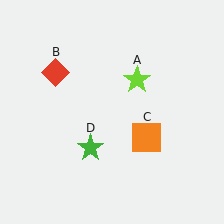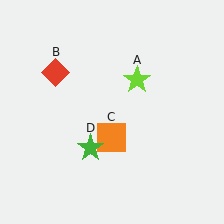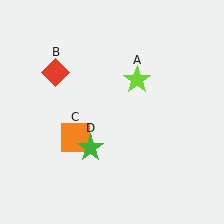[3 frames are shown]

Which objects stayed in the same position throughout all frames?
Lime star (object A) and red diamond (object B) and green star (object D) remained stationary.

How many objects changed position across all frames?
1 object changed position: orange square (object C).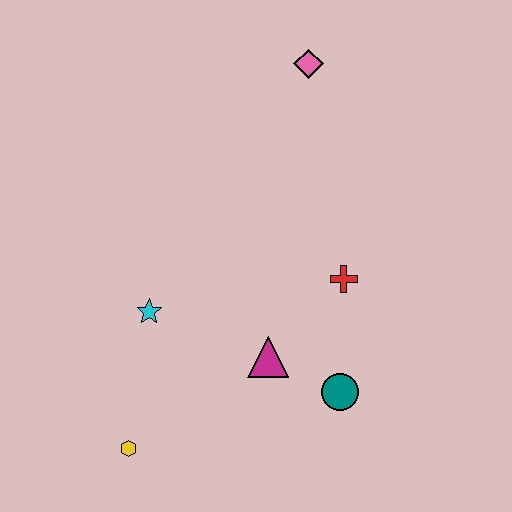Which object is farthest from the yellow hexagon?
The pink diamond is farthest from the yellow hexagon.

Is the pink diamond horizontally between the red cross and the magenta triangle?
Yes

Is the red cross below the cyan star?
No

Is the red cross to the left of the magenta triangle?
No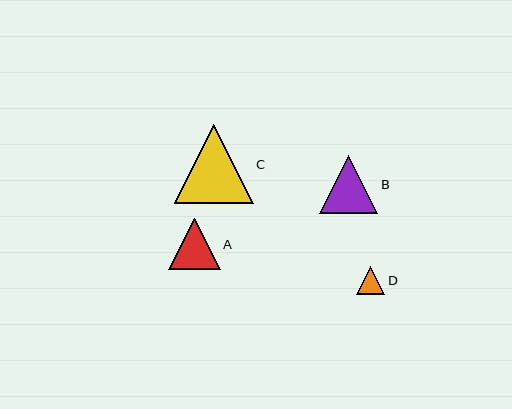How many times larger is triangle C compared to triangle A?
Triangle C is approximately 1.5 times the size of triangle A.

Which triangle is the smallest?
Triangle D is the smallest with a size of approximately 28 pixels.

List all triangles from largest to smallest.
From largest to smallest: C, B, A, D.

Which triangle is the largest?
Triangle C is the largest with a size of approximately 79 pixels.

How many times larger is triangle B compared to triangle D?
Triangle B is approximately 2.1 times the size of triangle D.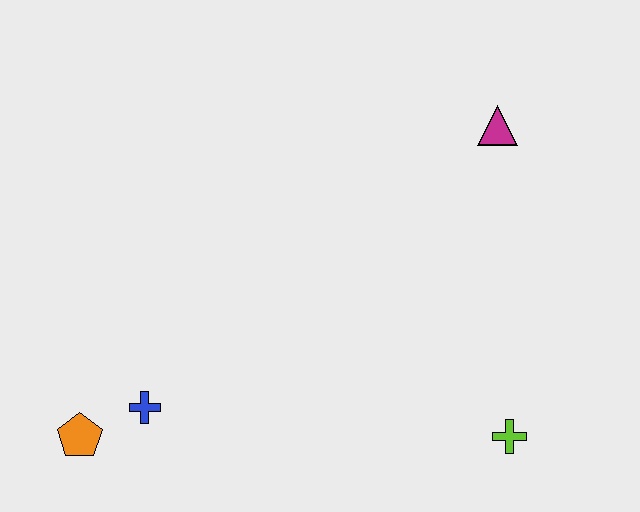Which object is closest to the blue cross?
The orange pentagon is closest to the blue cross.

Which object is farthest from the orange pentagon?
The magenta triangle is farthest from the orange pentagon.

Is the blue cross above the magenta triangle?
No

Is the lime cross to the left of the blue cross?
No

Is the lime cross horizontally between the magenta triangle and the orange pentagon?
No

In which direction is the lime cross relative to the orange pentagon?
The lime cross is to the right of the orange pentagon.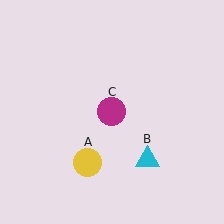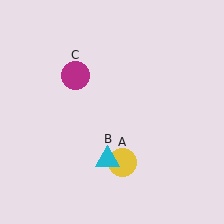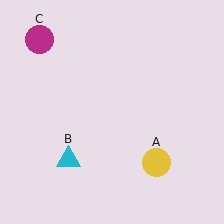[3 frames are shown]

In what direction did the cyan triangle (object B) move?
The cyan triangle (object B) moved left.